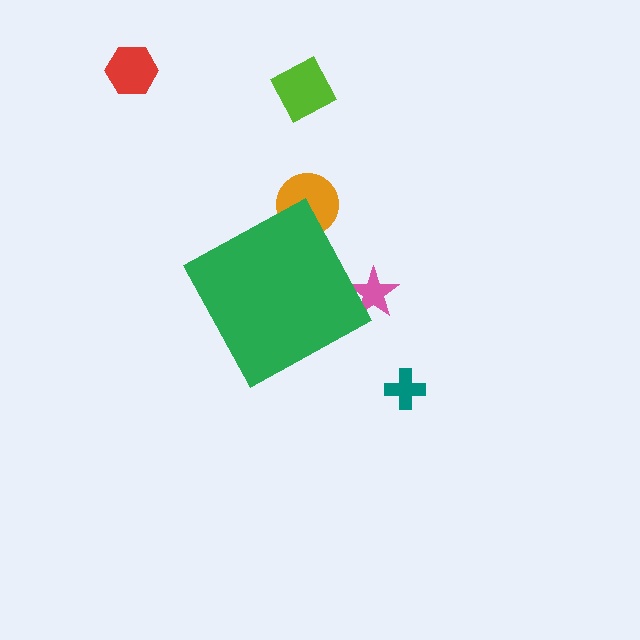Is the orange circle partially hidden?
Yes, the orange circle is partially hidden behind the green diamond.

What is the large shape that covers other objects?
A green diamond.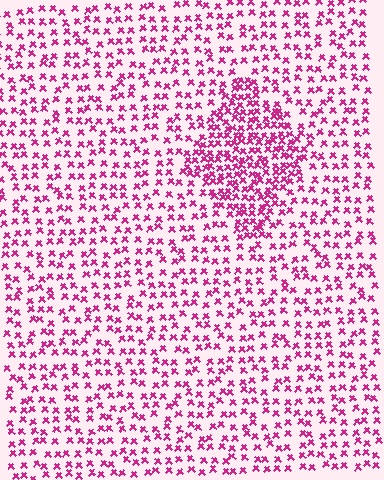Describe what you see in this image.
The image contains small magenta elements arranged at two different densities. A diamond-shaped region is visible where the elements are more densely packed than the surrounding area.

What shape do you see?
I see a diamond.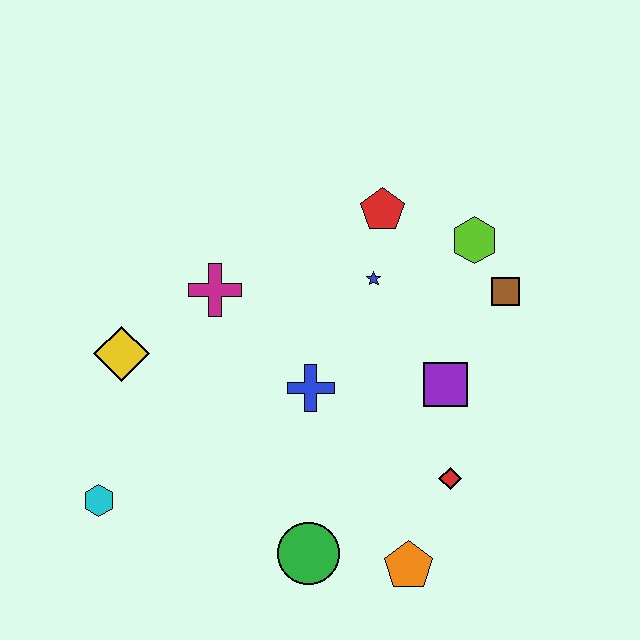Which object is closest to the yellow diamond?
The magenta cross is closest to the yellow diamond.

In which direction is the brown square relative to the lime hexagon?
The brown square is below the lime hexagon.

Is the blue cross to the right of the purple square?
No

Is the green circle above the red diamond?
No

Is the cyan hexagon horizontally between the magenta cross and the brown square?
No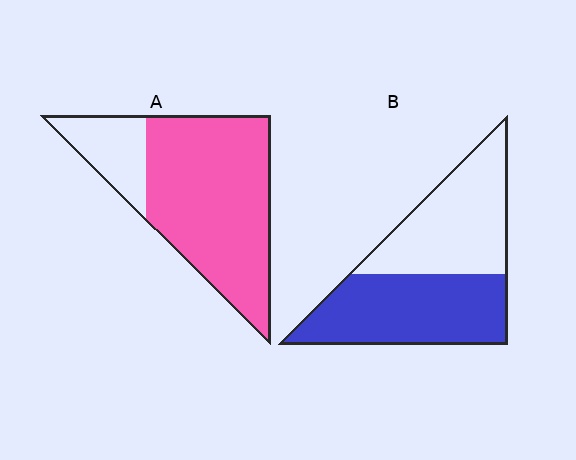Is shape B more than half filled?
Roughly half.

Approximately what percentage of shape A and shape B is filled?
A is approximately 80% and B is approximately 50%.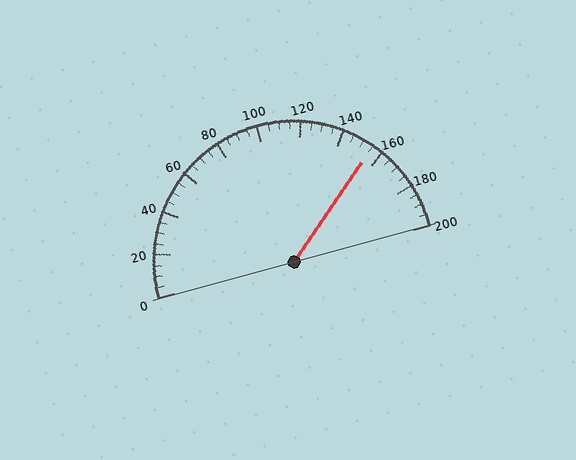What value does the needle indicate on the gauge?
The needle indicates approximately 155.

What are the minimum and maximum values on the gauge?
The gauge ranges from 0 to 200.